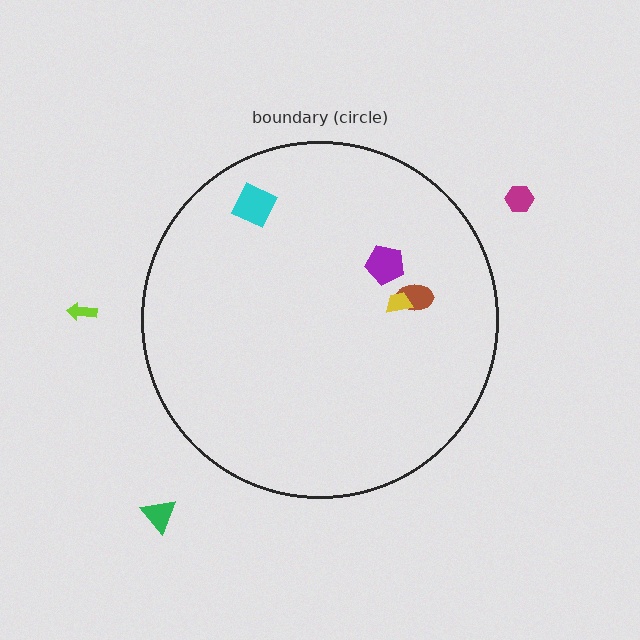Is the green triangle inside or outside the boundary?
Outside.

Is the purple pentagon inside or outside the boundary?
Inside.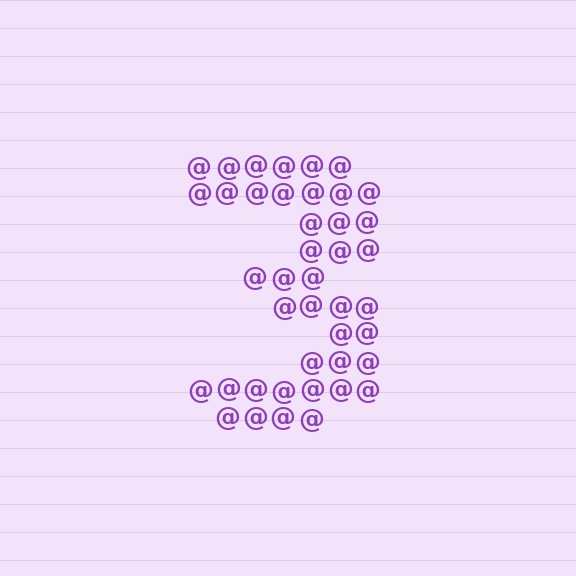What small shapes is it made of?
It is made of small at signs.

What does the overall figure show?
The overall figure shows the digit 3.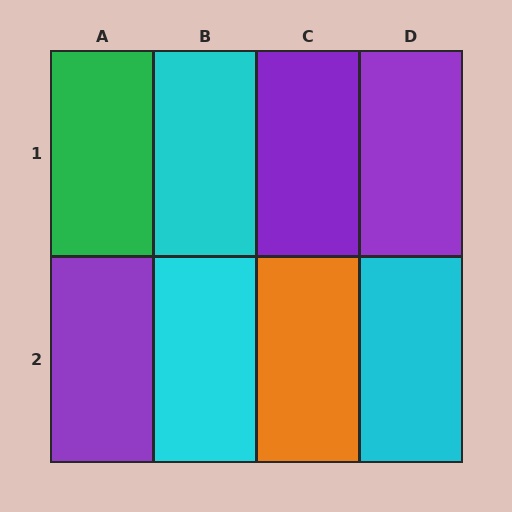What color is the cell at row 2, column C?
Orange.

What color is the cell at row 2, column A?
Purple.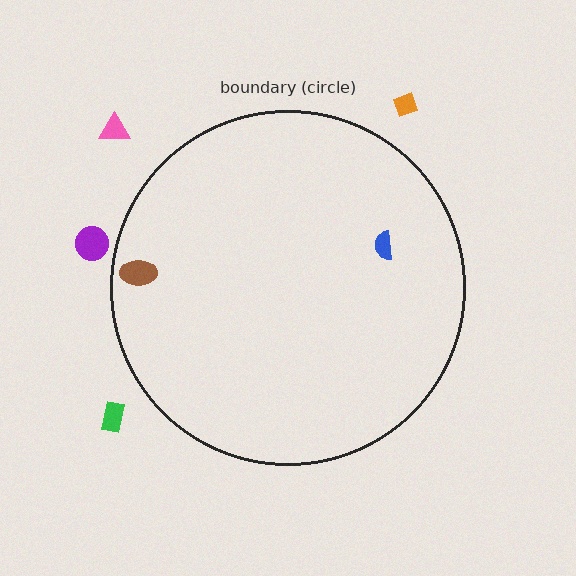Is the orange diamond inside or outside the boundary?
Outside.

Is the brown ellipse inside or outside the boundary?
Inside.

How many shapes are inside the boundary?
2 inside, 4 outside.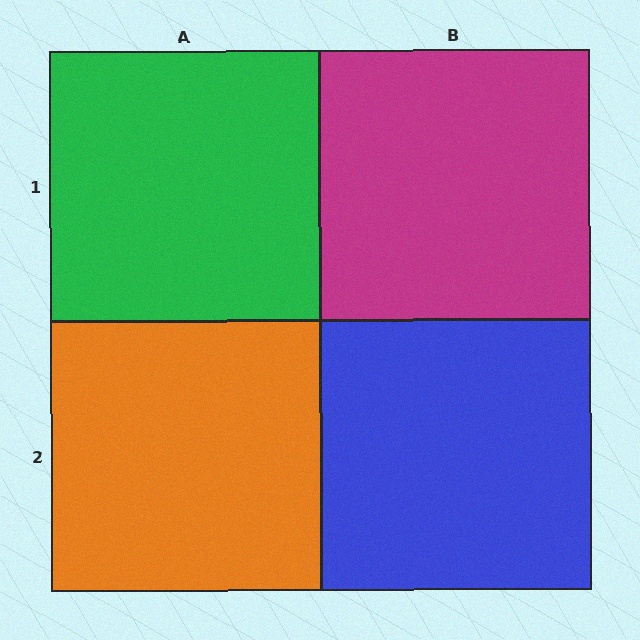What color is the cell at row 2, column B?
Blue.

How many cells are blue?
1 cell is blue.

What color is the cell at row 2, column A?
Orange.